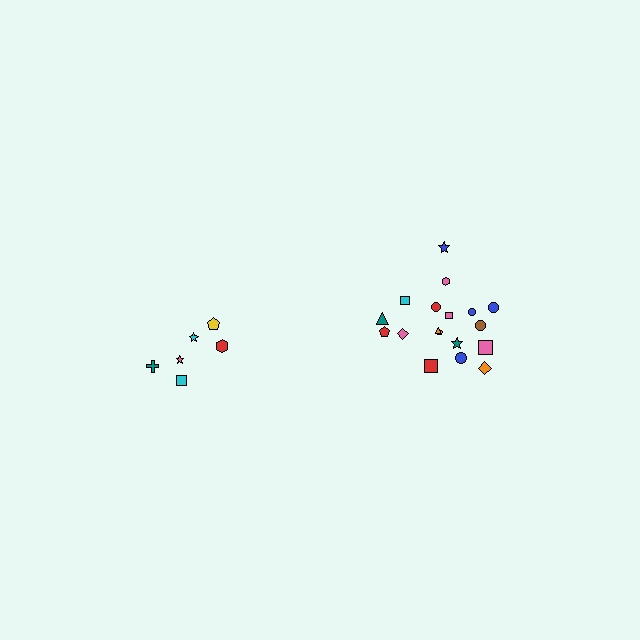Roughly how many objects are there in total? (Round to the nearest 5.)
Roughly 25 objects in total.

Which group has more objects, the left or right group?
The right group.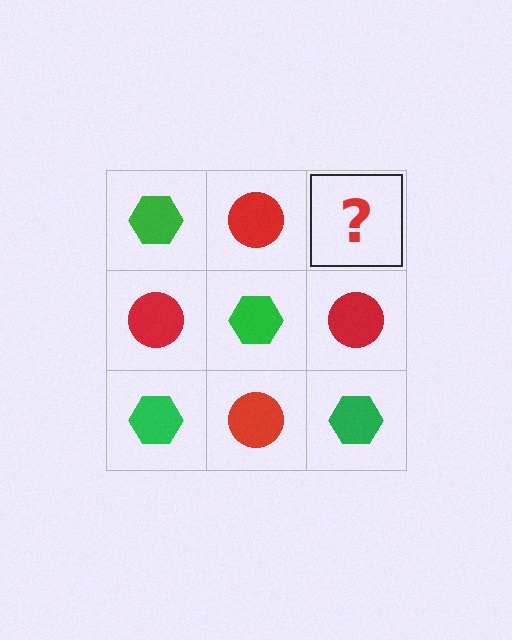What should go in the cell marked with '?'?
The missing cell should contain a green hexagon.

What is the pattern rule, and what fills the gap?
The rule is that it alternates green hexagon and red circle in a checkerboard pattern. The gap should be filled with a green hexagon.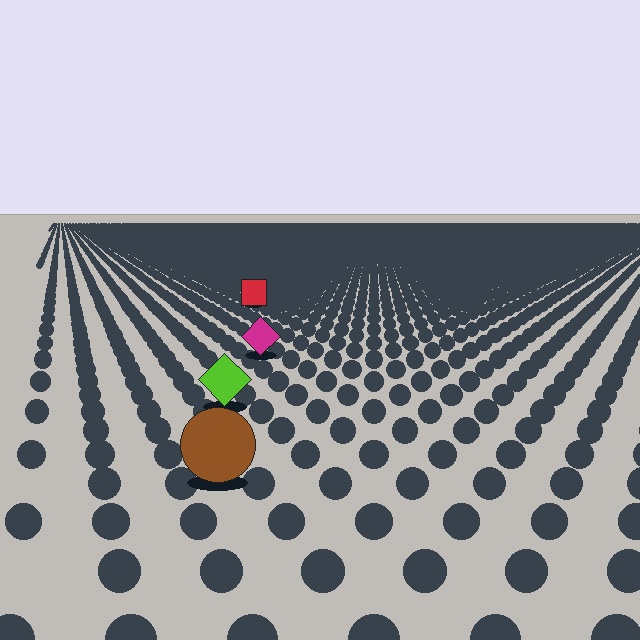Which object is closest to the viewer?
The brown circle is closest. The texture marks near it are larger and more spread out.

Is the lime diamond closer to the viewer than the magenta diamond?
Yes. The lime diamond is closer — you can tell from the texture gradient: the ground texture is coarser near it.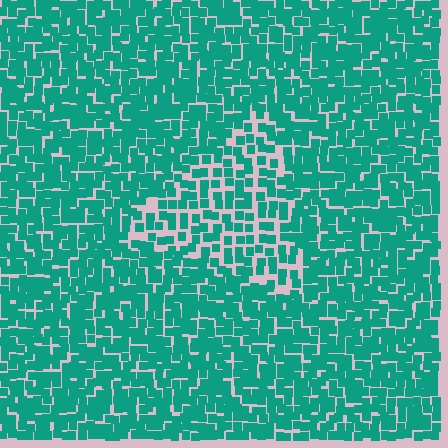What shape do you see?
I see a triangle.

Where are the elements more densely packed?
The elements are more densely packed outside the triangle boundary.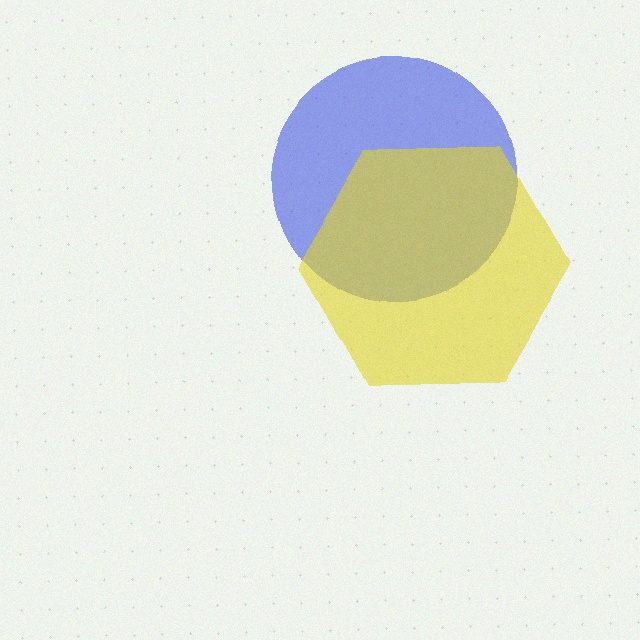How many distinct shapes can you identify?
There are 2 distinct shapes: a blue circle, a yellow hexagon.